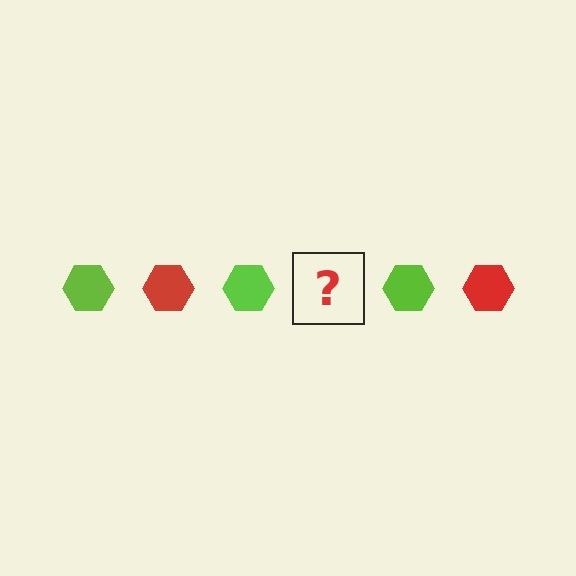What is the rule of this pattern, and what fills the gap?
The rule is that the pattern cycles through lime, red hexagons. The gap should be filled with a red hexagon.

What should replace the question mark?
The question mark should be replaced with a red hexagon.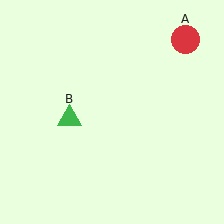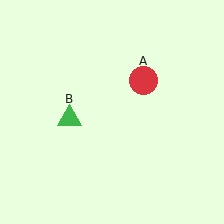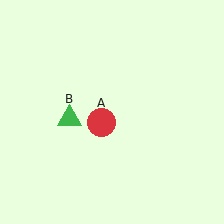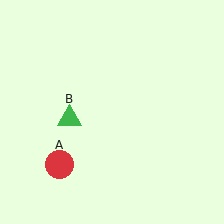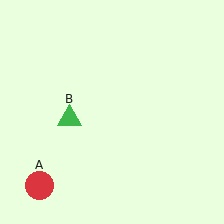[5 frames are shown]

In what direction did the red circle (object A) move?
The red circle (object A) moved down and to the left.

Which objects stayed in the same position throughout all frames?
Green triangle (object B) remained stationary.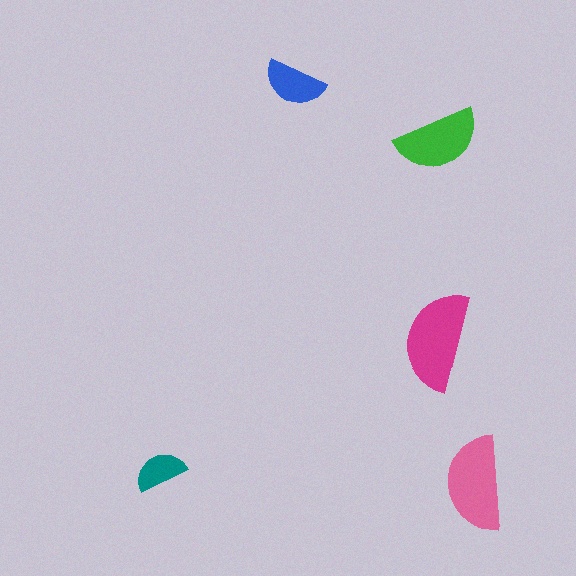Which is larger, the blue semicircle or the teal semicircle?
The blue one.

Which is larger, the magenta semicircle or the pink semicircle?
The magenta one.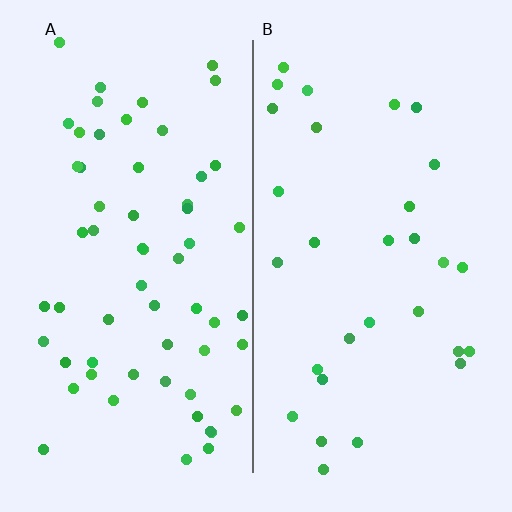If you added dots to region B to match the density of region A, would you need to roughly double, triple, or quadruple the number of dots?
Approximately double.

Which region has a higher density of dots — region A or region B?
A (the left).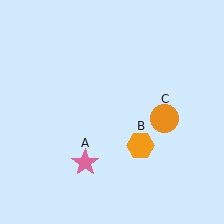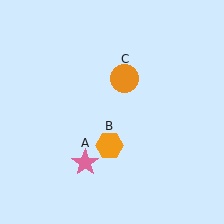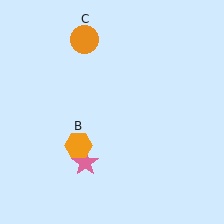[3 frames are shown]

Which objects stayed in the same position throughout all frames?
Pink star (object A) remained stationary.